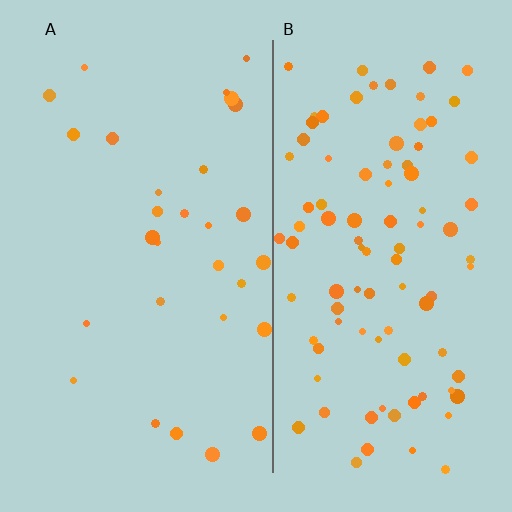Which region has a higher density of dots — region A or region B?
B (the right).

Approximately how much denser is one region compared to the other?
Approximately 3.2× — region B over region A.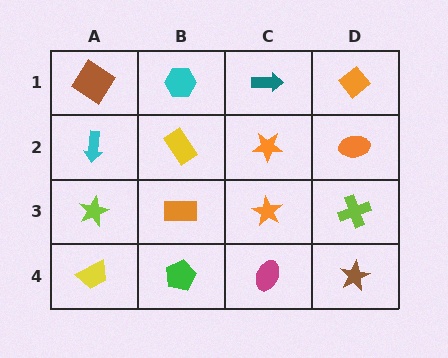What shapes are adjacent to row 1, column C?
An orange star (row 2, column C), a cyan hexagon (row 1, column B), an orange diamond (row 1, column D).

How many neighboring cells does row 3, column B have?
4.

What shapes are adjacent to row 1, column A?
A cyan arrow (row 2, column A), a cyan hexagon (row 1, column B).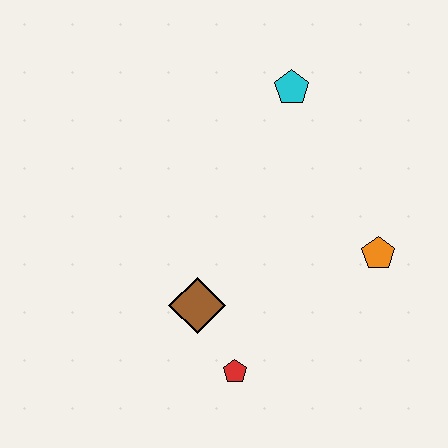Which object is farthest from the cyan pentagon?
The red pentagon is farthest from the cyan pentagon.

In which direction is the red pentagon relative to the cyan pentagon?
The red pentagon is below the cyan pentagon.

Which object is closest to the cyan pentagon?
The orange pentagon is closest to the cyan pentagon.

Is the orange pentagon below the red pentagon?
No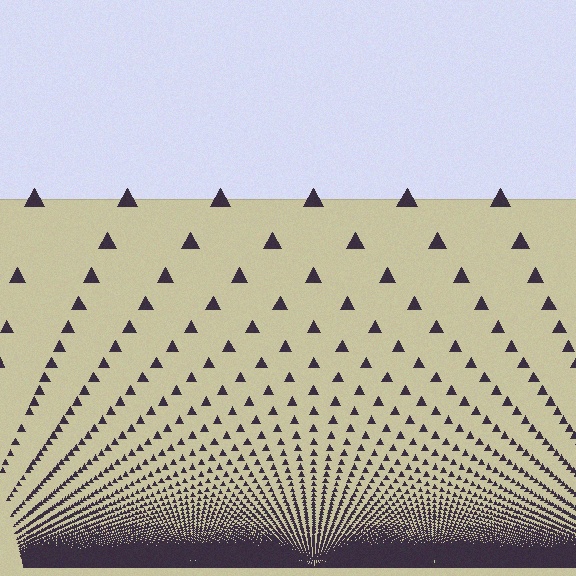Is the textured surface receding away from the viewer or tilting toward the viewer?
The surface appears to tilt toward the viewer. Texture elements get larger and sparser toward the top.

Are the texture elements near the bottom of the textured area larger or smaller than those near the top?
Smaller. The gradient is inverted — elements near the bottom are smaller and denser.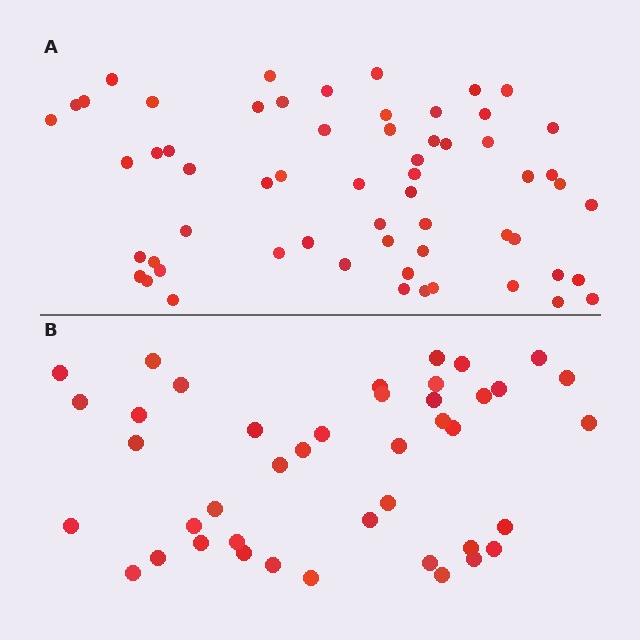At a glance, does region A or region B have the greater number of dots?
Region A (the top region) has more dots.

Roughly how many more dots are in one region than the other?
Region A has approximately 20 more dots than region B.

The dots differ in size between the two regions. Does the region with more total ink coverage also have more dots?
No. Region B has more total ink coverage because its dots are larger, but region A actually contains more individual dots. Total area can be misleading — the number of items is what matters here.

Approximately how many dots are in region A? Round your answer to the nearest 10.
About 60 dots.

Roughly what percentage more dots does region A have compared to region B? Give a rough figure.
About 45% more.